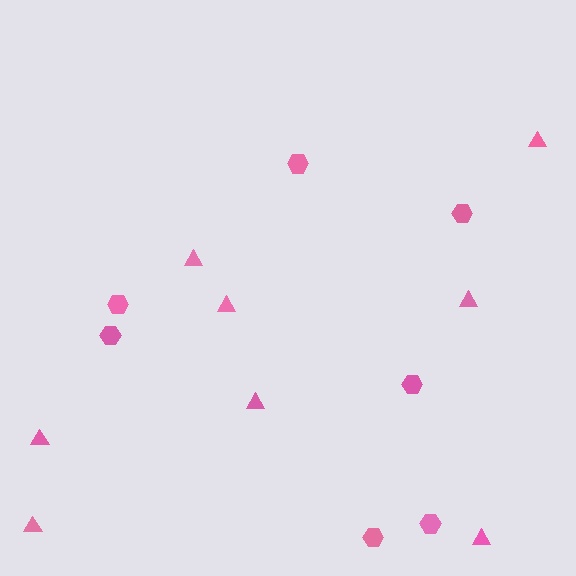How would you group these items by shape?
There are 2 groups: one group of triangles (8) and one group of hexagons (7).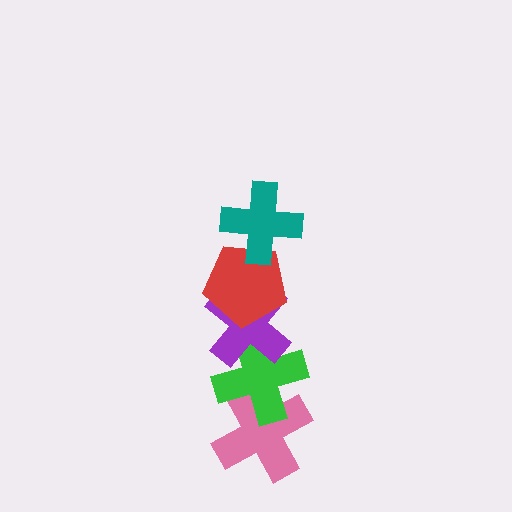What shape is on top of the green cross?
The purple cross is on top of the green cross.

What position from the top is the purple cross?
The purple cross is 3rd from the top.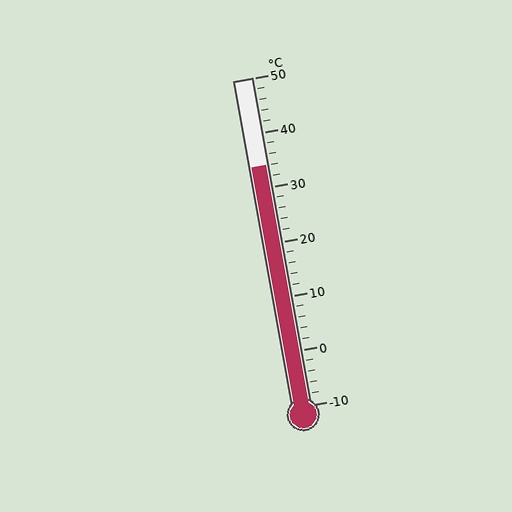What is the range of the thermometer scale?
The thermometer scale ranges from -10°C to 50°C.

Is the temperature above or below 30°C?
The temperature is above 30°C.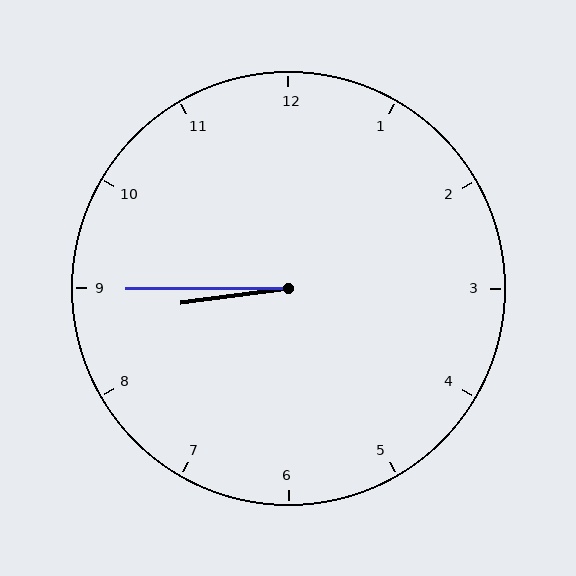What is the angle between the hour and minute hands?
Approximately 8 degrees.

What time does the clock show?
8:45.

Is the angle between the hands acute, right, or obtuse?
It is acute.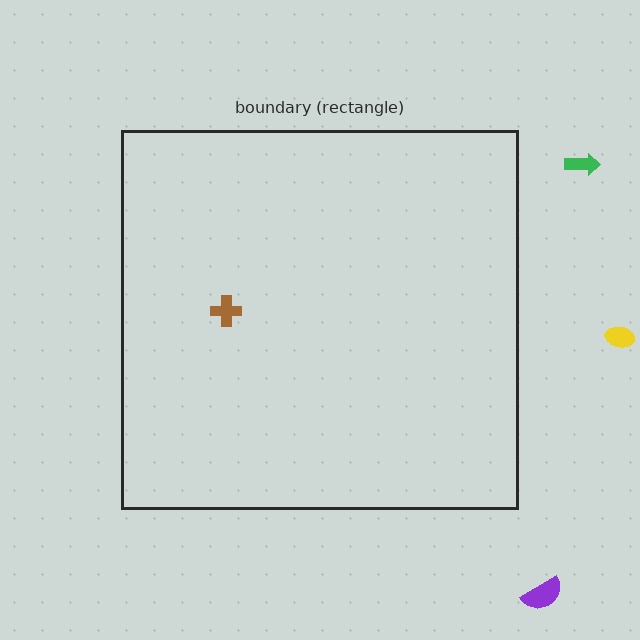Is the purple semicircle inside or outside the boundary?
Outside.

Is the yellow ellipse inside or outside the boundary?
Outside.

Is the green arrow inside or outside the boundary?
Outside.